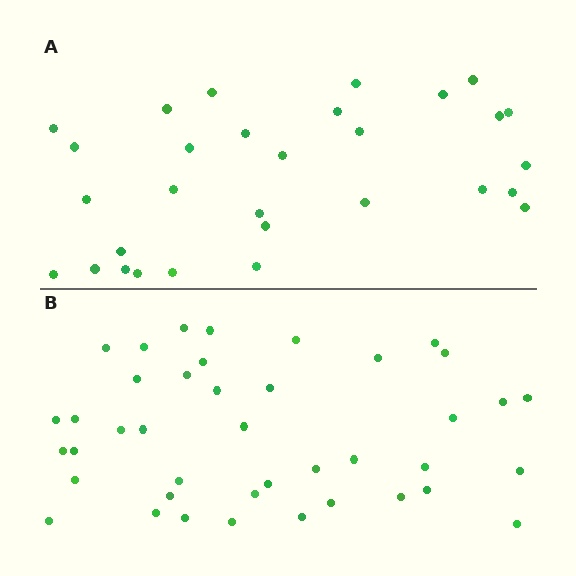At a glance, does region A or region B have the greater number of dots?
Region B (the bottom region) has more dots.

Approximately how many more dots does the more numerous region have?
Region B has roughly 12 or so more dots than region A.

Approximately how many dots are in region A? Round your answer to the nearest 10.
About 30 dots.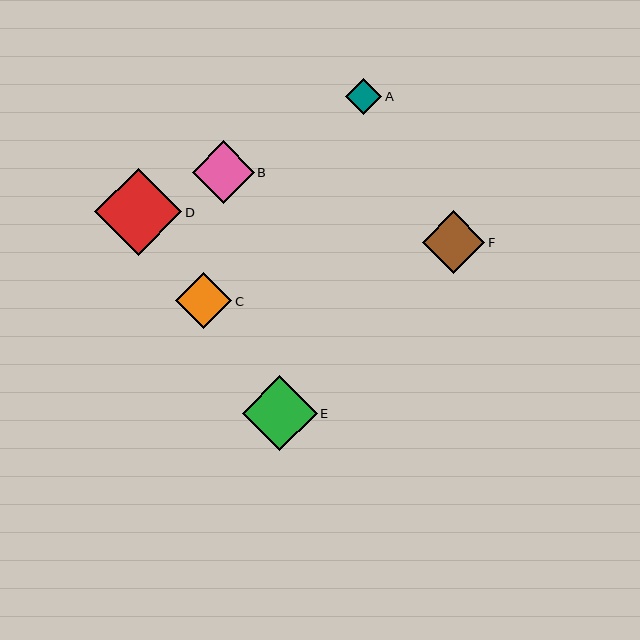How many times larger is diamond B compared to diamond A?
Diamond B is approximately 1.7 times the size of diamond A.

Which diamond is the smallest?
Diamond A is the smallest with a size of approximately 36 pixels.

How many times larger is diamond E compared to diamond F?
Diamond E is approximately 1.2 times the size of diamond F.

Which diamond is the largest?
Diamond D is the largest with a size of approximately 88 pixels.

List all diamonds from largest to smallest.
From largest to smallest: D, E, F, B, C, A.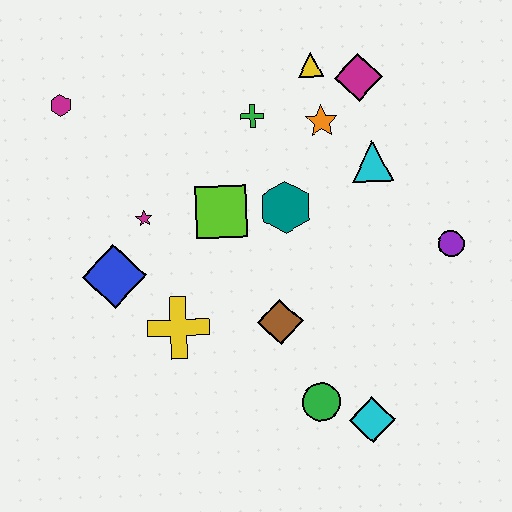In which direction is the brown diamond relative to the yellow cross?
The brown diamond is to the right of the yellow cross.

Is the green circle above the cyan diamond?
Yes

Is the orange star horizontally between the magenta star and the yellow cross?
No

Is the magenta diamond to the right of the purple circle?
No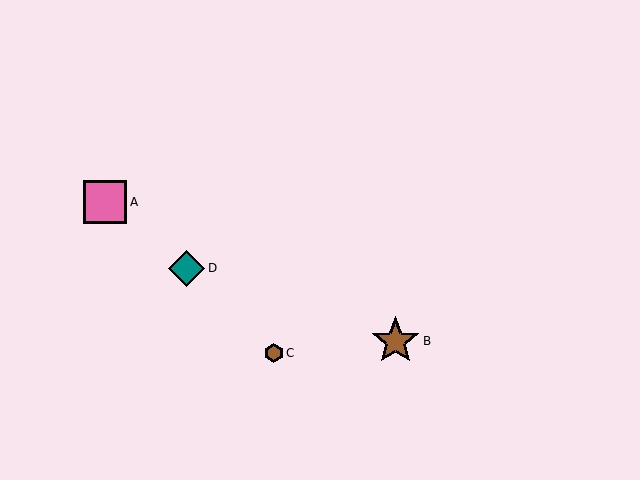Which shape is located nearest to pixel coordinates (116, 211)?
The pink square (labeled A) at (105, 202) is nearest to that location.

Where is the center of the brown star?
The center of the brown star is at (396, 341).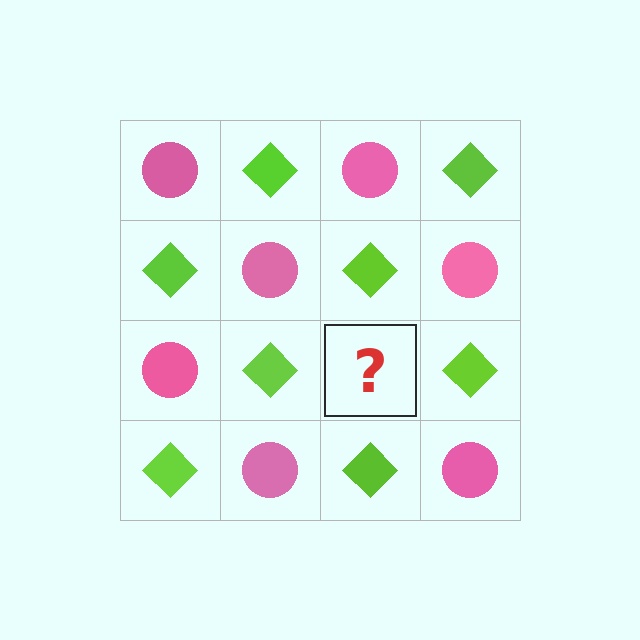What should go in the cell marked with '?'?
The missing cell should contain a pink circle.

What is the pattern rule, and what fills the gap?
The rule is that it alternates pink circle and lime diamond in a checkerboard pattern. The gap should be filled with a pink circle.